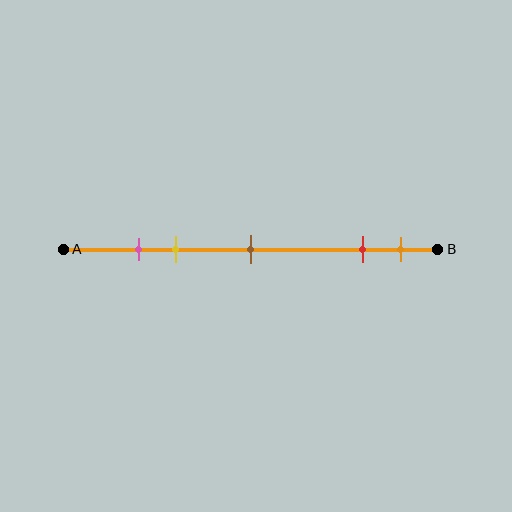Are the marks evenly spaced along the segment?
No, the marks are not evenly spaced.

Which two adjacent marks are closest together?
The pink and yellow marks are the closest adjacent pair.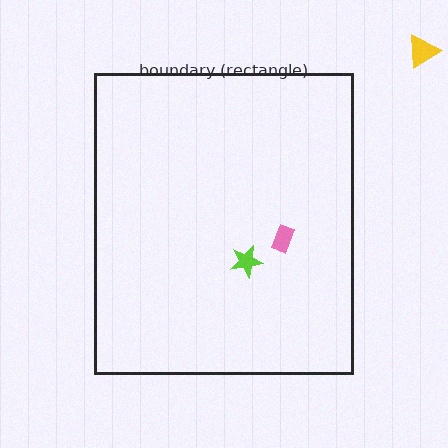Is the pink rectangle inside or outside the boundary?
Inside.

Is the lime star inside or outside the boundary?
Inside.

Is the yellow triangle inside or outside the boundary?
Outside.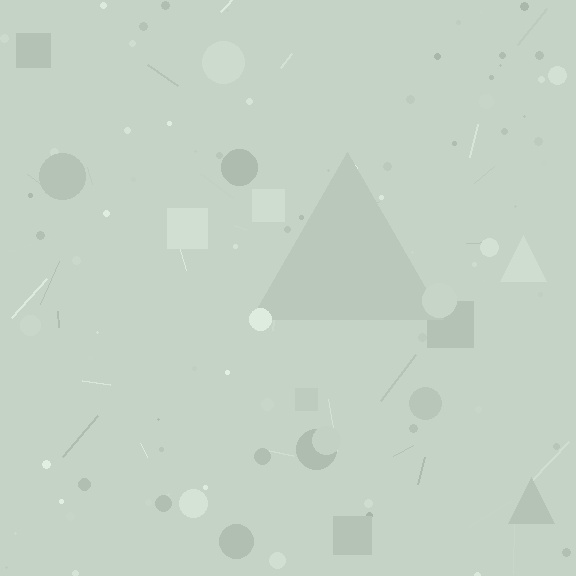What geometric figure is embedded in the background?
A triangle is embedded in the background.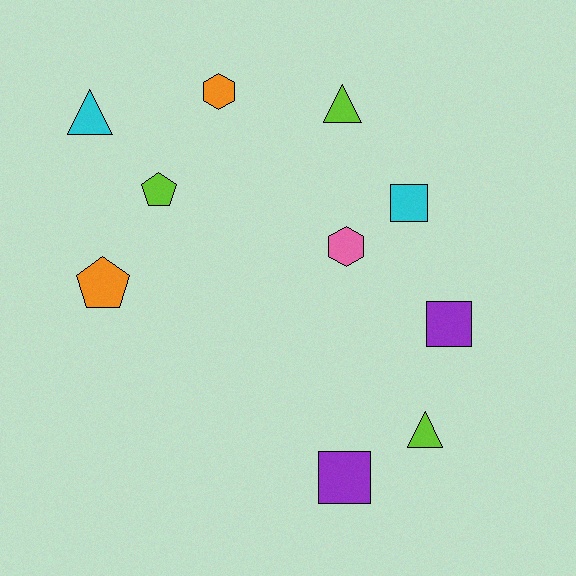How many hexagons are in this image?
There are 2 hexagons.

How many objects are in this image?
There are 10 objects.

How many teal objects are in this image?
There are no teal objects.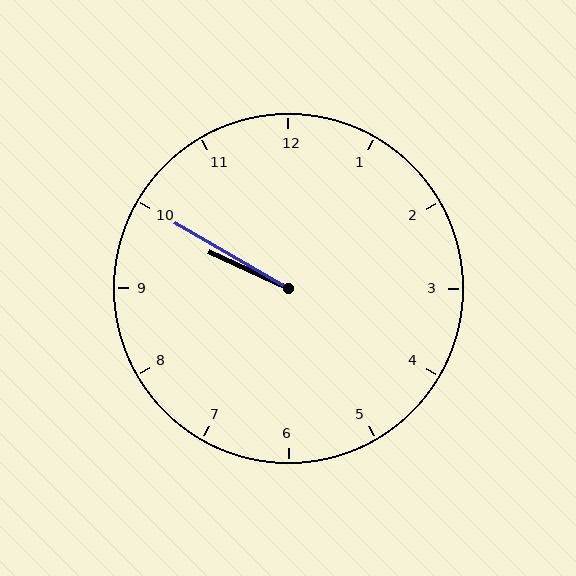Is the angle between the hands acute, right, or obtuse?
It is acute.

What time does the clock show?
9:50.